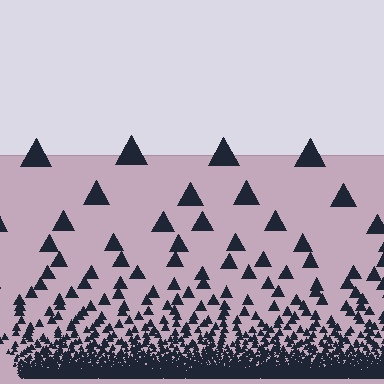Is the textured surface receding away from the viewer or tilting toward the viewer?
The surface appears to tilt toward the viewer. Texture elements get larger and sparser toward the top.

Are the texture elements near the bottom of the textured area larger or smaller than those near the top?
Smaller. The gradient is inverted — elements near the bottom are smaller and denser.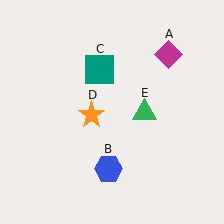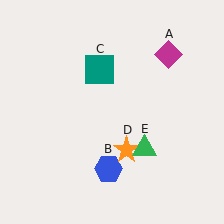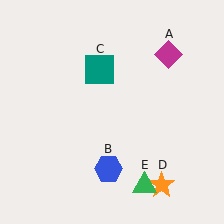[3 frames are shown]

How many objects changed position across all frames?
2 objects changed position: orange star (object D), green triangle (object E).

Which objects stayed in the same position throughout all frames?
Magenta diamond (object A) and blue hexagon (object B) and teal square (object C) remained stationary.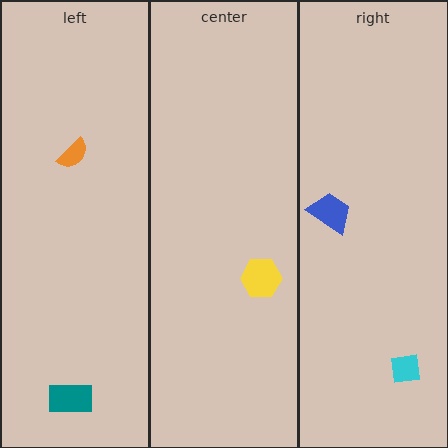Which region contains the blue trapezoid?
The right region.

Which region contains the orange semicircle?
The left region.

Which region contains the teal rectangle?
The left region.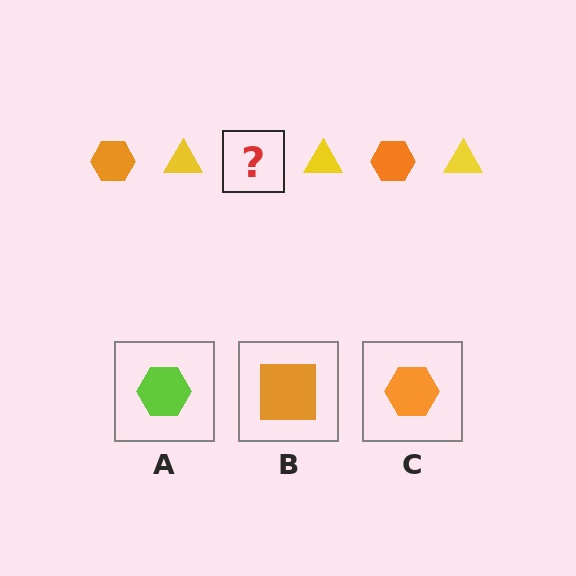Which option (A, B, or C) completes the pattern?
C.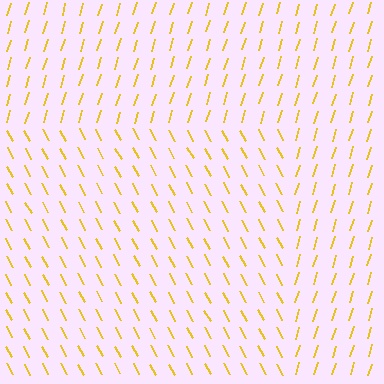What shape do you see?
I see a rectangle.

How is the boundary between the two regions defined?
The boundary is defined purely by a change in line orientation (approximately 45 degrees difference). All lines are the same color and thickness.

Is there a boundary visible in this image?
Yes, there is a texture boundary formed by a change in line orientation.